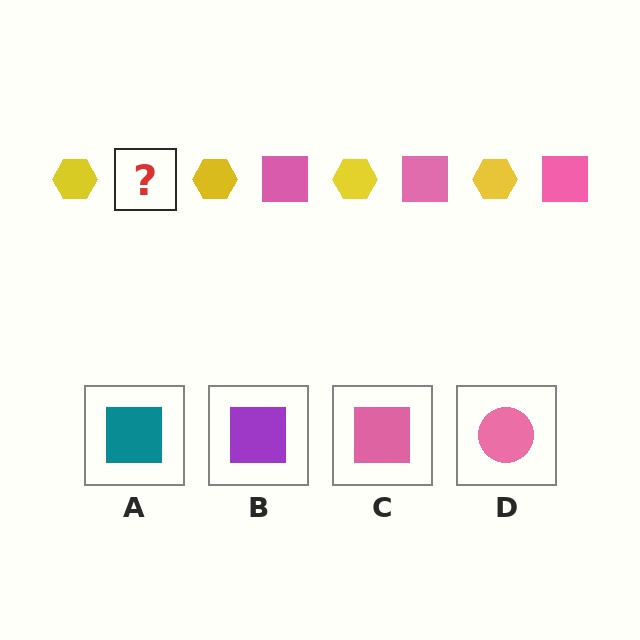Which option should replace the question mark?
Option C.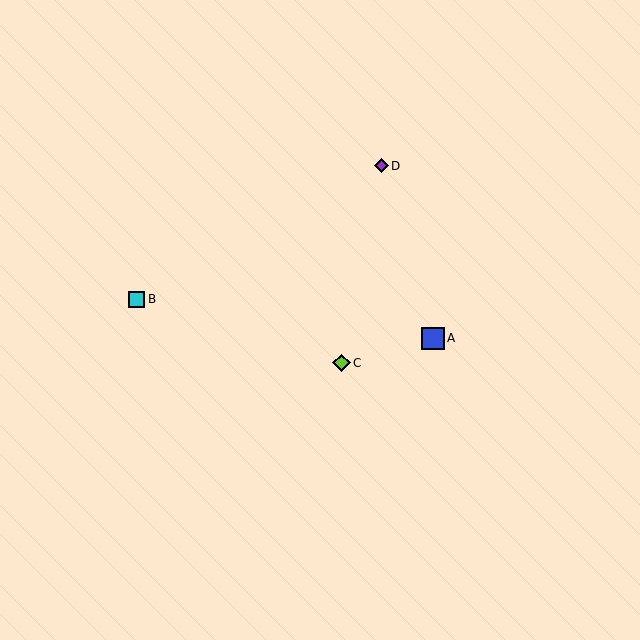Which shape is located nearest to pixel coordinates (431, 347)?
The blue square (labeled A) at (433, 338) is nearest to that location.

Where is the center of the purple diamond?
The center of the purple diamond is at (382, 166).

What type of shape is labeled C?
Shape C is a lime diamond.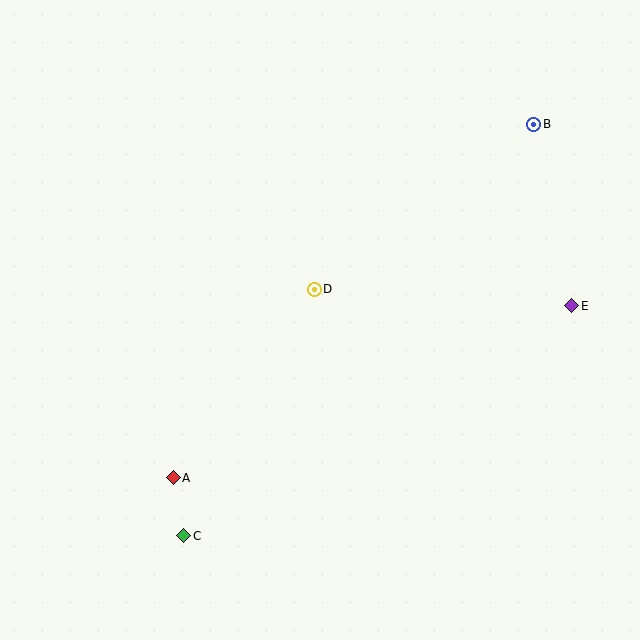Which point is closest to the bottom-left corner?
Point C is closest to the bottom-left corner.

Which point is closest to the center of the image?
Point D at (314, 289) is closest to the center.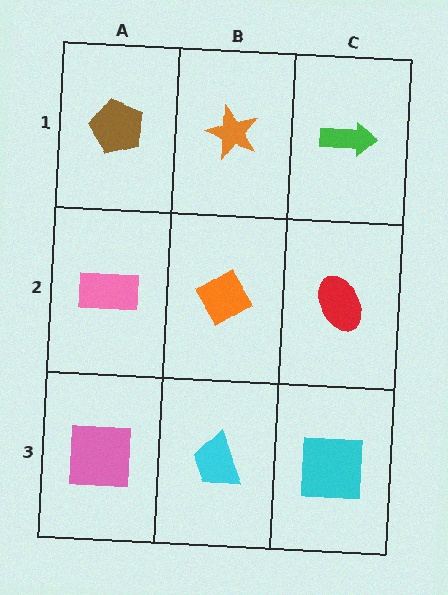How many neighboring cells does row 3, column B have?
3.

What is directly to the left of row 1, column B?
A brown pentagon.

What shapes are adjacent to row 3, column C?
A red ellipse (row 2, column C), a cyan trapezoid (row 3, column B).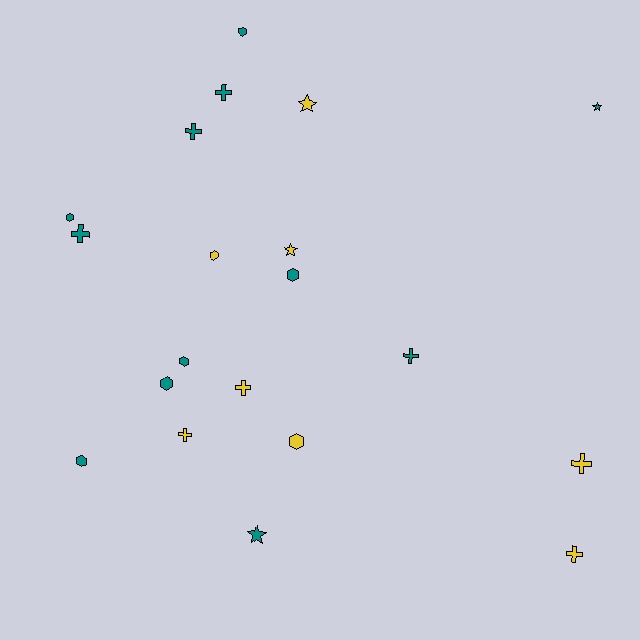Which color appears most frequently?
Teal, with 12 objects.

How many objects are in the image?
There are 20 objects.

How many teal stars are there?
There are 2 teal stars.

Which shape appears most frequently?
Cross, with 8 objects.